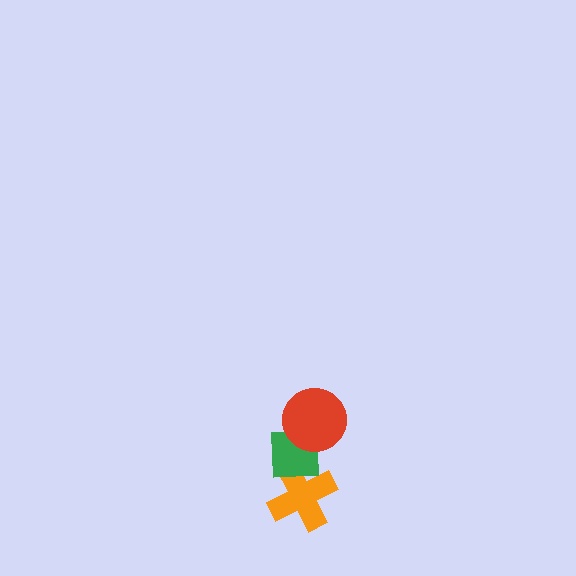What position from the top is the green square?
The green square is 2nd from the top.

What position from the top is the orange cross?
The orange cross is 3rd from the top.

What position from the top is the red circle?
The red circle is 1st from the top.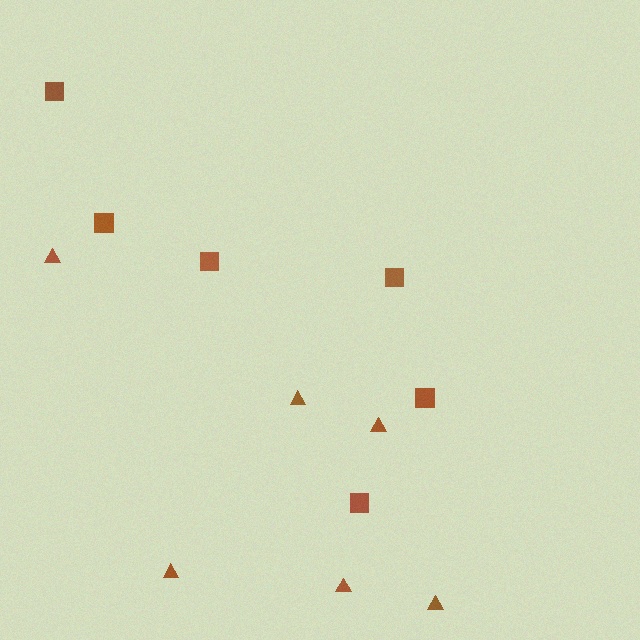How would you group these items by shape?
There are 2 groups: one group of triangles (6) and one group of squares (6).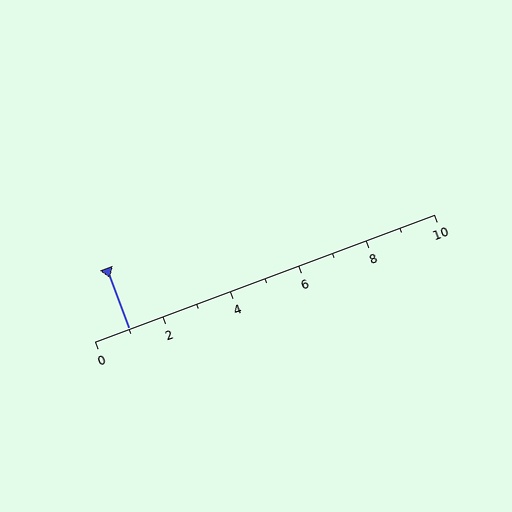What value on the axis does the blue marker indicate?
The marker indicates approximately 1.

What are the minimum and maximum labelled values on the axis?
The axis runs from 0 to 10.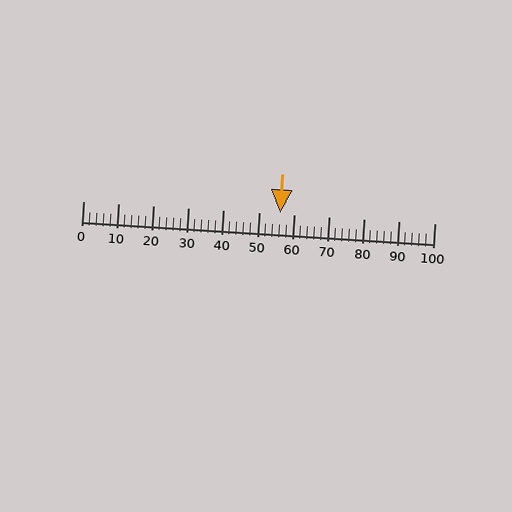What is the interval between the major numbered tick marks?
The major tick marks are spaced 10 units apart.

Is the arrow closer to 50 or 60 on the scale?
The arrow is closer to 60.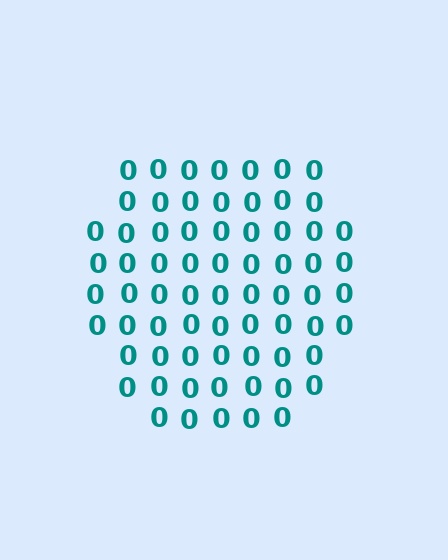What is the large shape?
The large shape is a hexagon.